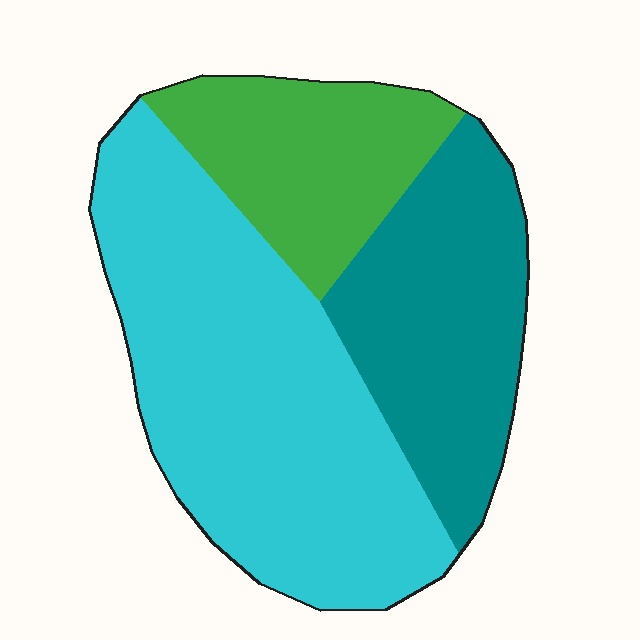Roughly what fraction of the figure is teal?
Teal covers 28% of the figure.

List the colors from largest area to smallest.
From largest to smallest: cyan, teal, green.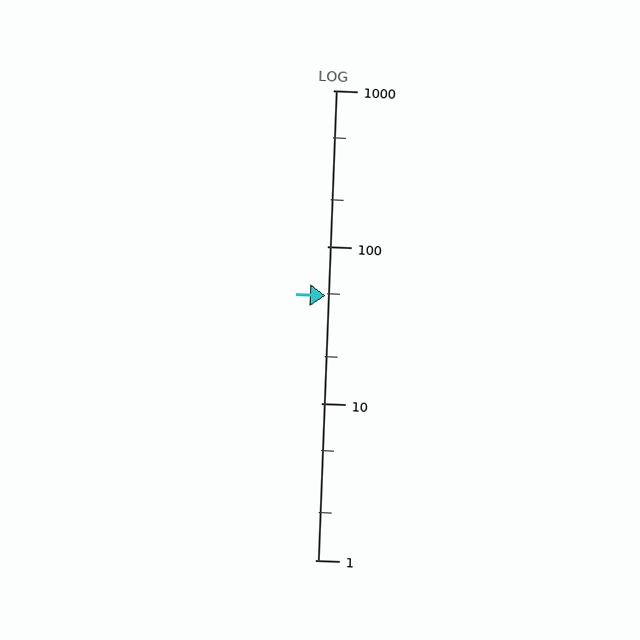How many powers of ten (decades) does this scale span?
The scale spans 3 decades, from 1 to 1000.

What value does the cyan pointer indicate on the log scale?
The pointer indicates approximately 49.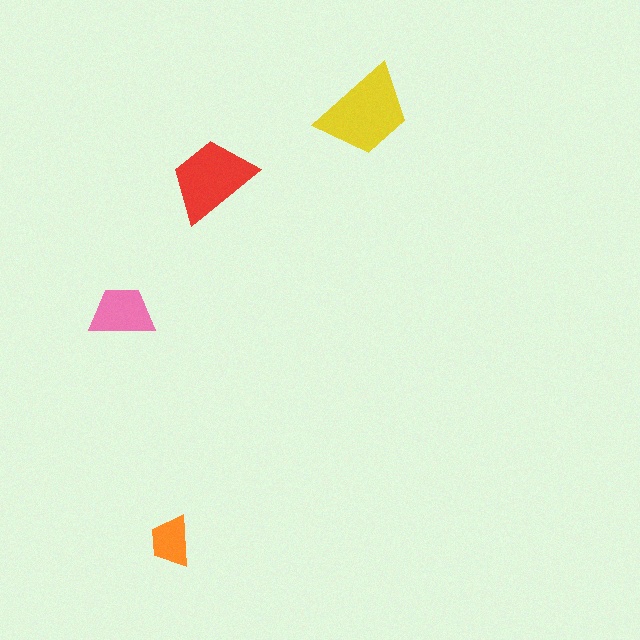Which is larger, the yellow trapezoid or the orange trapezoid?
The yellow one.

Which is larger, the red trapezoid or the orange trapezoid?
The red one.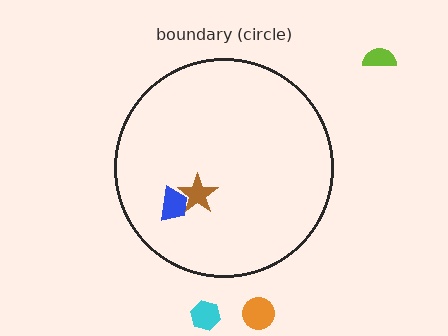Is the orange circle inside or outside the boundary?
Outside.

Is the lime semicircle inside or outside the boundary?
Outside.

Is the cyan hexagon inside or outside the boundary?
Outside.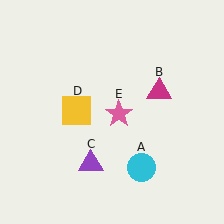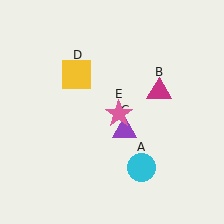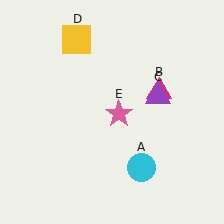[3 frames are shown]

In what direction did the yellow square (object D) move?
The yellow square (object D) moved up.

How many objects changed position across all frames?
2 objects changed position: purple triangle (object C), yellow square (object D).